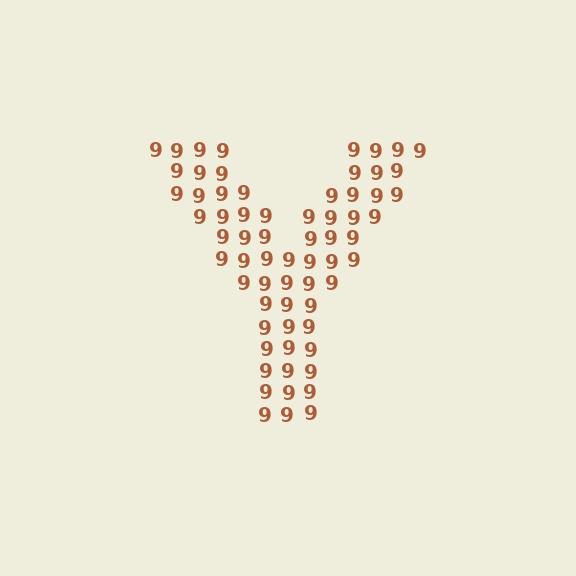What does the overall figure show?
The overall figure shows the letter Y.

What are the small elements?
The small elements are digit 9's.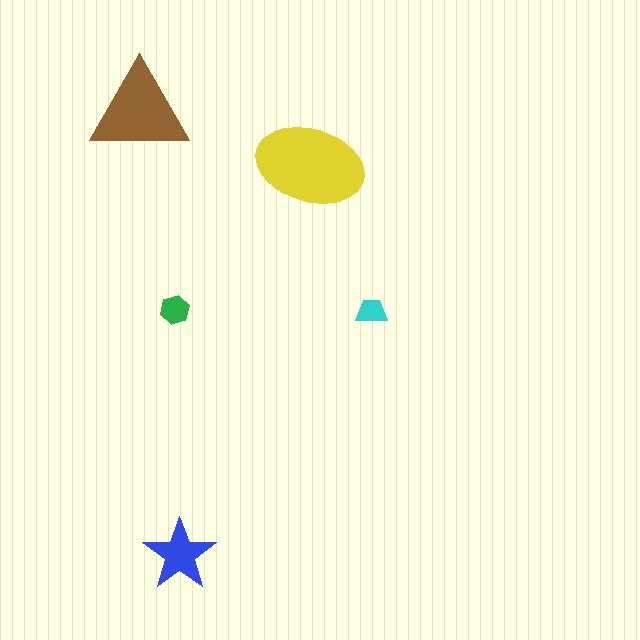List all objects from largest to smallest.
The yellow ellipse, the brown triangle, the blue star, the green hexagon, the cyan trapezoid.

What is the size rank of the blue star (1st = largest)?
3rd.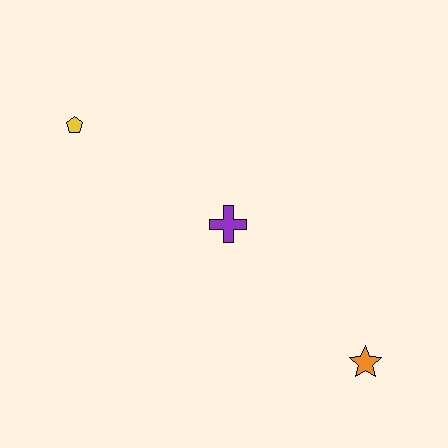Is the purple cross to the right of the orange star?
No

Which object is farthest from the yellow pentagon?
The orange star is farthest from the yellow pentagon.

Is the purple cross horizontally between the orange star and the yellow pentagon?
Yes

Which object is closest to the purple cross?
The yellow pentagon is closest to the purple cross.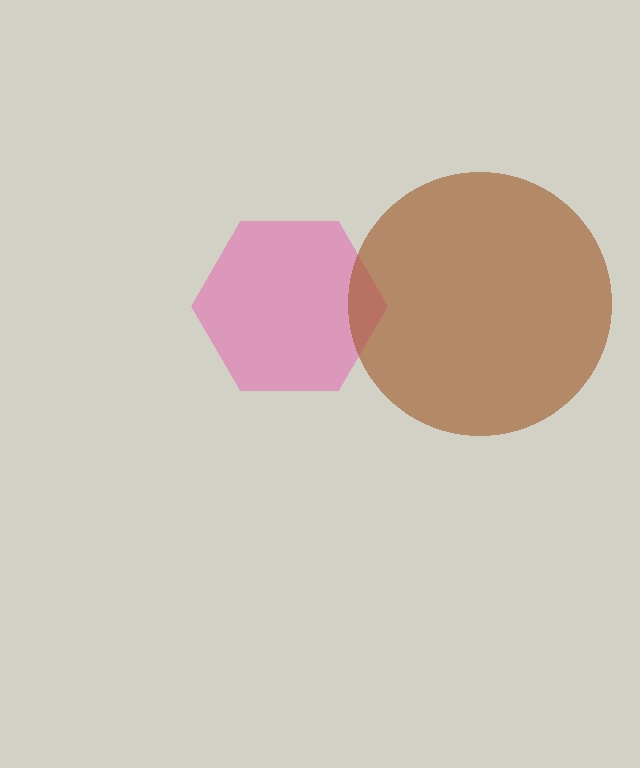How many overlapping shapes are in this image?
There are 2 overlapping shapes in the image.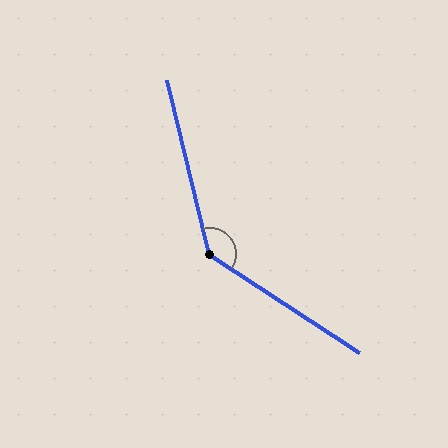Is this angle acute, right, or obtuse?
It is obtuse.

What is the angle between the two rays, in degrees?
Approximately 137 degrees.